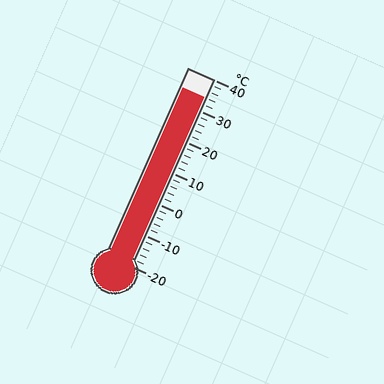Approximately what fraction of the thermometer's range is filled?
The thermometer is filled to approximately 90% of its range.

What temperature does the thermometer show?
The thermometer shows approximately 34°C.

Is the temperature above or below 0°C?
The temperature is above 0°C.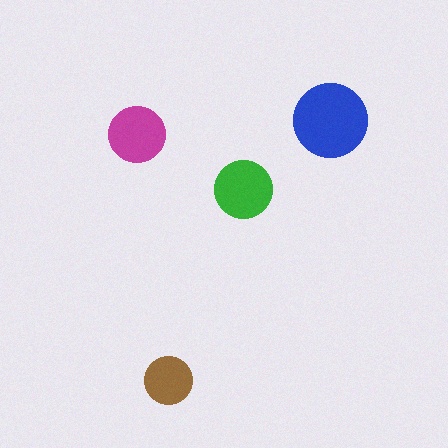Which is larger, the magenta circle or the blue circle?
The blue one.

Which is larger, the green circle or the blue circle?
The blue one.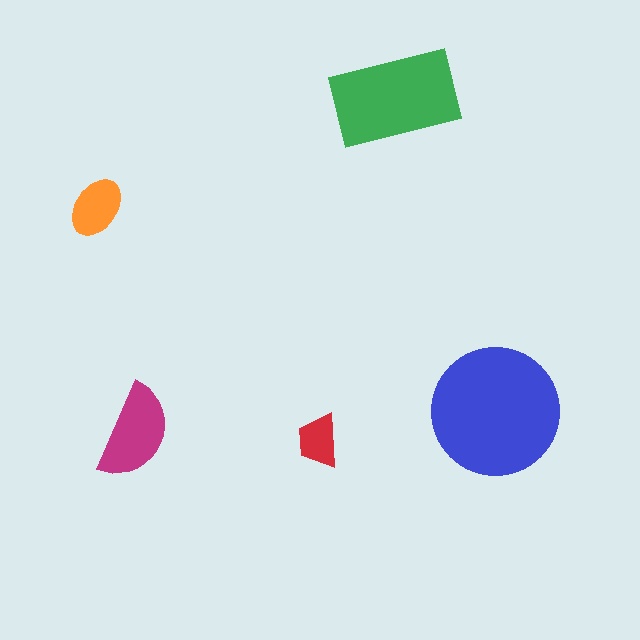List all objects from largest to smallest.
The blue circle, the green rectangle, the magenta semicircle, the orange ellipse, the red trapezoid.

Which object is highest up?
The green rectangle is topmost.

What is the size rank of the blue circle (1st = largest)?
1st.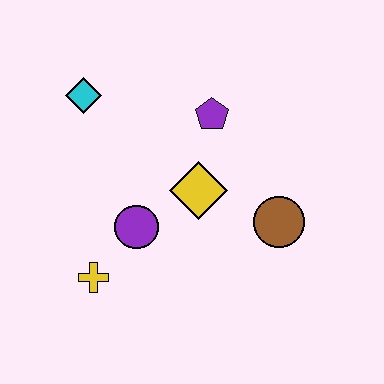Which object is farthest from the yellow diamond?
The cyan diamond is farthest from the yellow diamond.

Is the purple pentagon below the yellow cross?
No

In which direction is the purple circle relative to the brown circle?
The purple circle is to the left of the brown circle.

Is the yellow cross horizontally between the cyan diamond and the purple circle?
Yes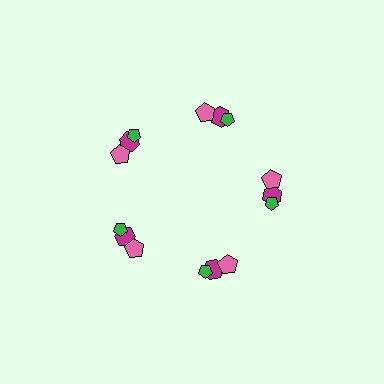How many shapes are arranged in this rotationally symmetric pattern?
There are 15 shapes, arranged in 5 groups of 3.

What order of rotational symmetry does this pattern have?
This pattern has 5-fold rotational symmetry.